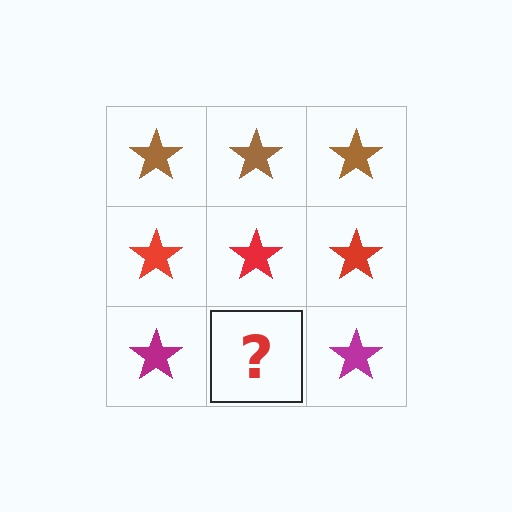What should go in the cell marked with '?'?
The missing cell should contain a magenta star.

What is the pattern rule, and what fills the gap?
The rule is that each row has a consistent color. The gap should be filled with a magenta star.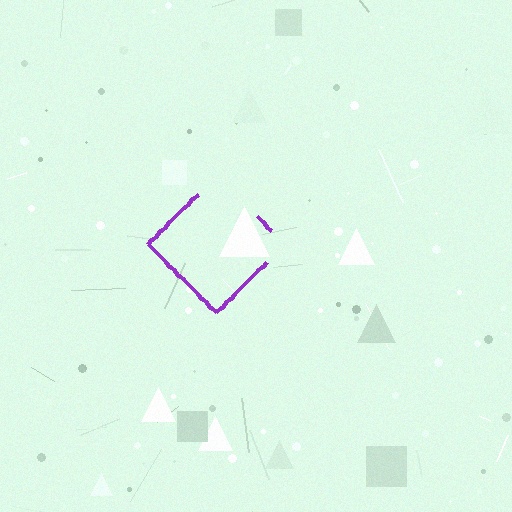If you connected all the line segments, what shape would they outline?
They would outline a diamond.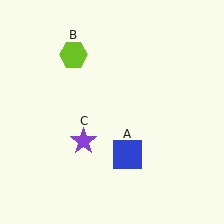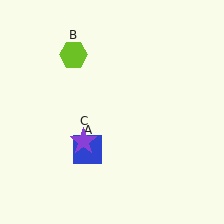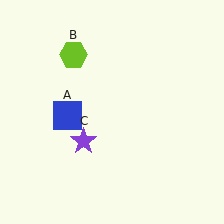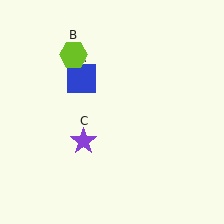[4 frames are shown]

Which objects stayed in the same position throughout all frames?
Lime hexagon (object B) and purple star (object C) remained stationary.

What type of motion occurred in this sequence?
The blue square (object A) rotated clockwise around the center of the scene.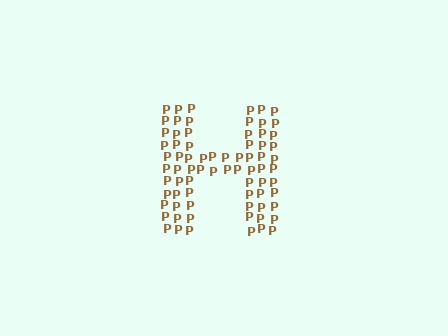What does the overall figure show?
The overall figure shows the letter H.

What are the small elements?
The small elements are letter P's.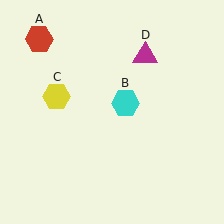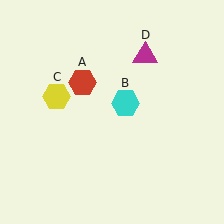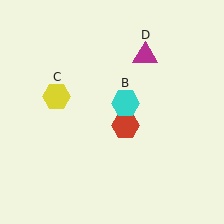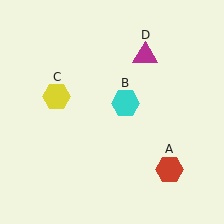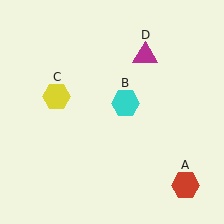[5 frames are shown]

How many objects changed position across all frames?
1 object changed position: red hexagon (object A).